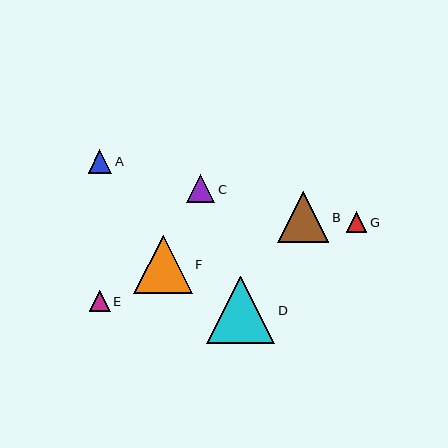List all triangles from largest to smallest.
From largest to smallest: D, F, B, C, A, E, G.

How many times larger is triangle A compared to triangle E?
Triangle A is approximately 1.1 times the size of triangle E.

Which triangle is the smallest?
Triangle G is the smallest with a size of approximately 21 pixels.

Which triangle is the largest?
Triangle D is the largest with a size of approximately 68 pixels.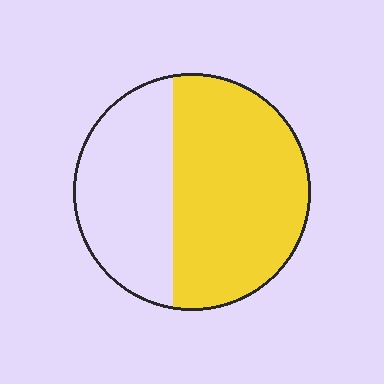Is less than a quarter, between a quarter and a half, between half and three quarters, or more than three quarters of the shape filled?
Between half and three quarters.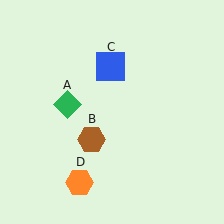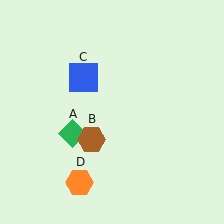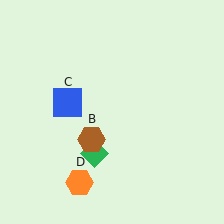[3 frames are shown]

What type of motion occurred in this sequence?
The green diamond (object A), blue square (object C) rotated counterclockwise around the center of the scene.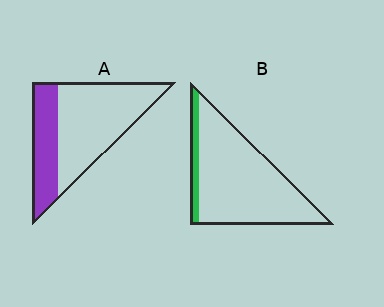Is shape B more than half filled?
No.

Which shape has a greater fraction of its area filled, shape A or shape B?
Shape A.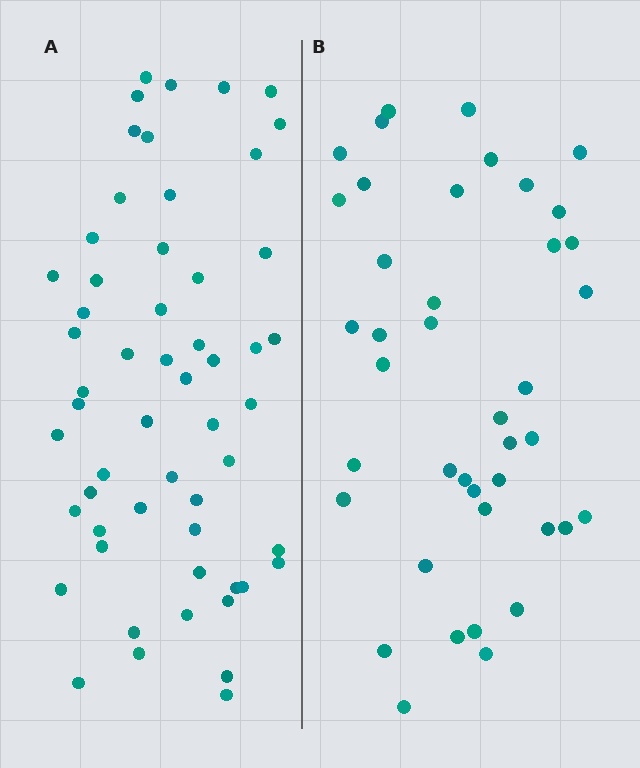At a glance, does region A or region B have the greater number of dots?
Region A (the left region) has more dots.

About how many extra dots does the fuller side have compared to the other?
Region A has approximately 15 more dots than region B.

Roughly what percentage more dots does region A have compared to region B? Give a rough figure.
About 35% more.